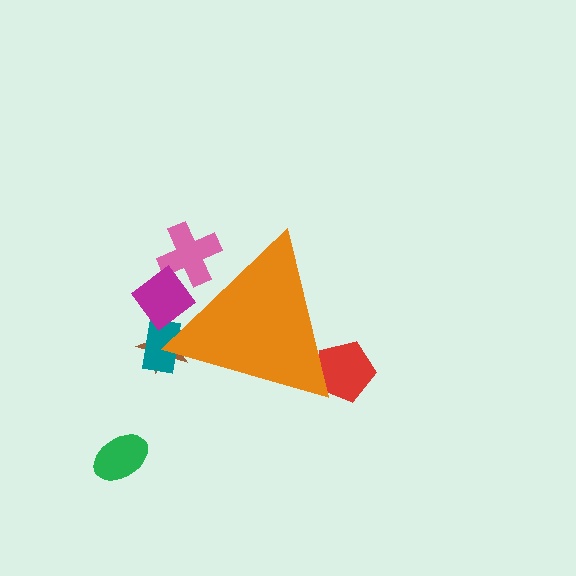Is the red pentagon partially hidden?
Yes, the red pentagon is partially hidden behind the orange triangle.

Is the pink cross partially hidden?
Yes, the pink cross is partially hidden behind the orange triangle.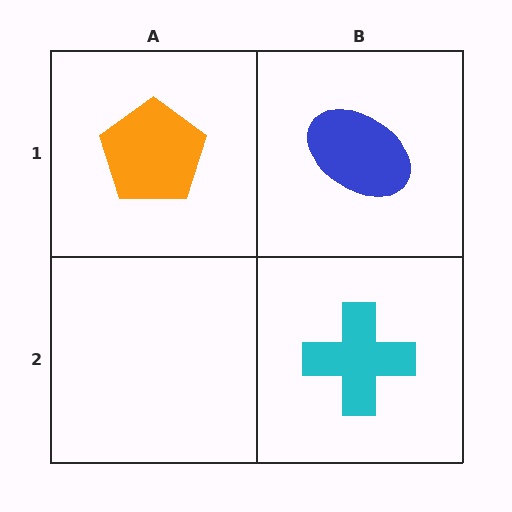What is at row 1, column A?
An orange pentagon.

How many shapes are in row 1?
2 shapes.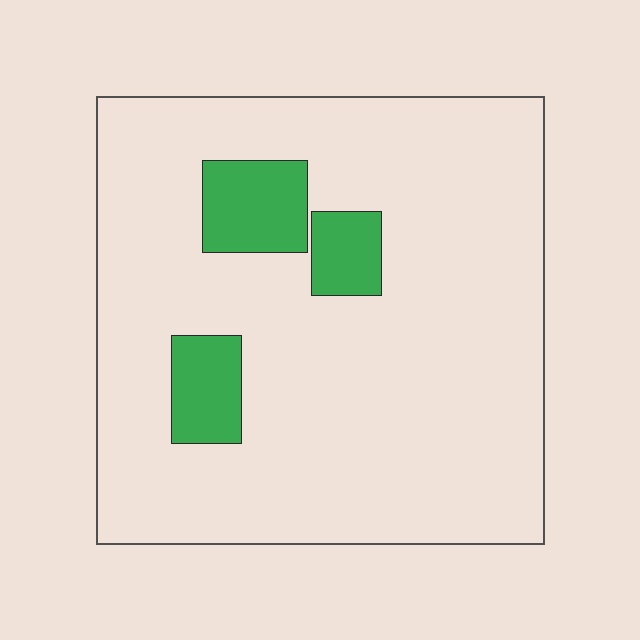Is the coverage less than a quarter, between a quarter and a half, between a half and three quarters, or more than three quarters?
Less than a quarter.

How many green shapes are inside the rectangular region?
3.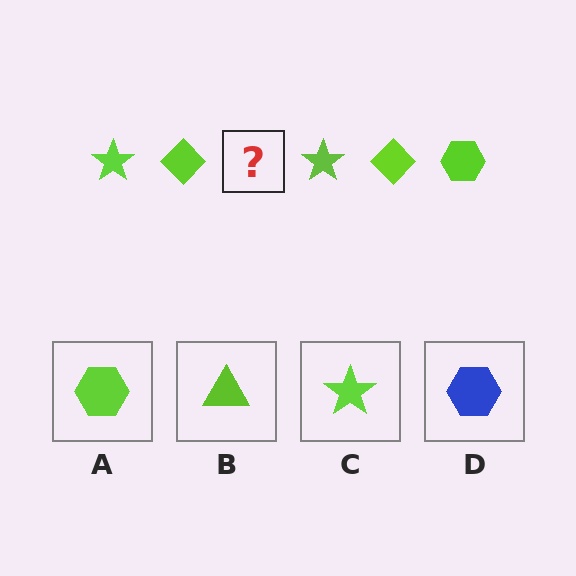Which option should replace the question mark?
Option A.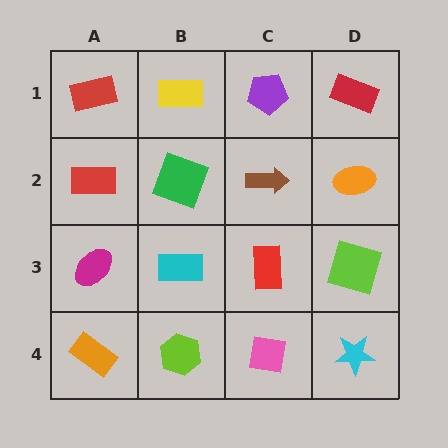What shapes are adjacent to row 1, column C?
A brown arrow (row 2, column C), a yellow rectangle (row 1, column B), a red rectangle (row 1, column D).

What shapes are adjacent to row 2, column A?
A red rectangle (row 1, column A), a magenta ellipse (row 3, column A), a green square (row 2, column B).